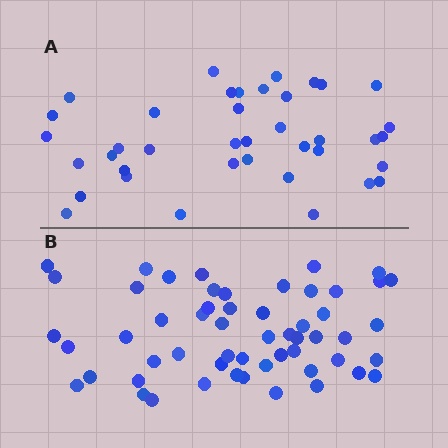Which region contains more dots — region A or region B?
Region B (the bottom region) has more dots.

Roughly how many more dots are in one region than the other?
Region B has approximately 15 more dots than region A.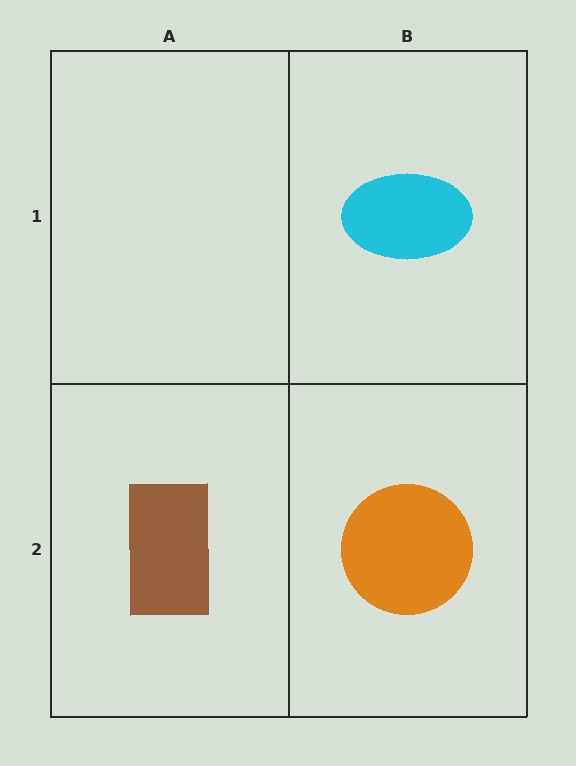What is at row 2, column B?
An orange circle.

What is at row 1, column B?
A cyan ellipse.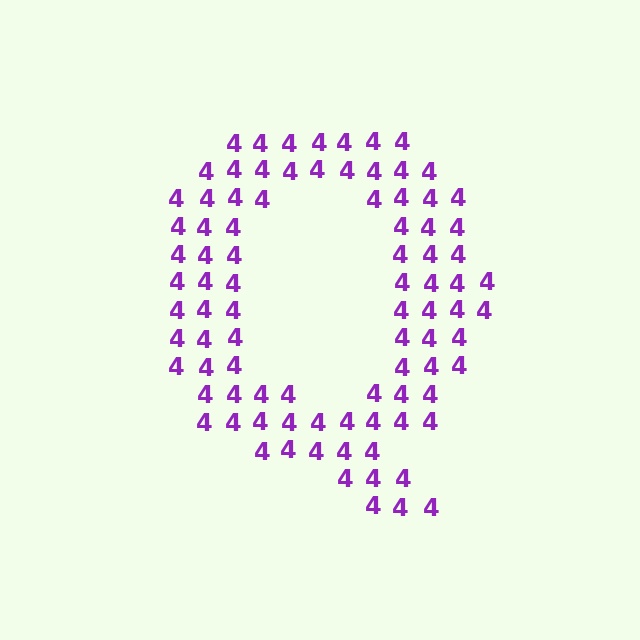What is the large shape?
The large shape is the letter Q.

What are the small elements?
The small elements are digit 4's.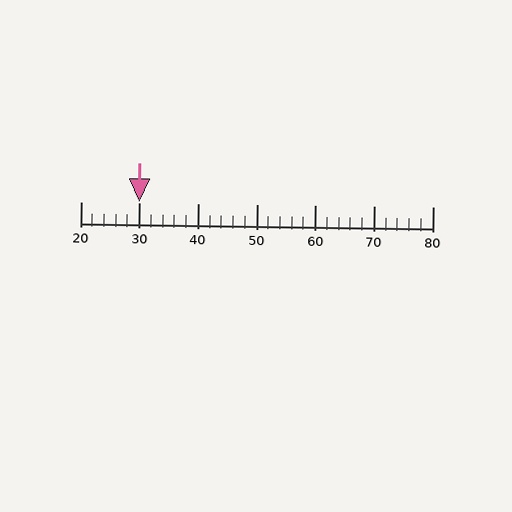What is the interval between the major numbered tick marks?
The major tick marks are spaced 10 units apart.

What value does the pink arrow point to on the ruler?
The pink arrow points to approximately 30.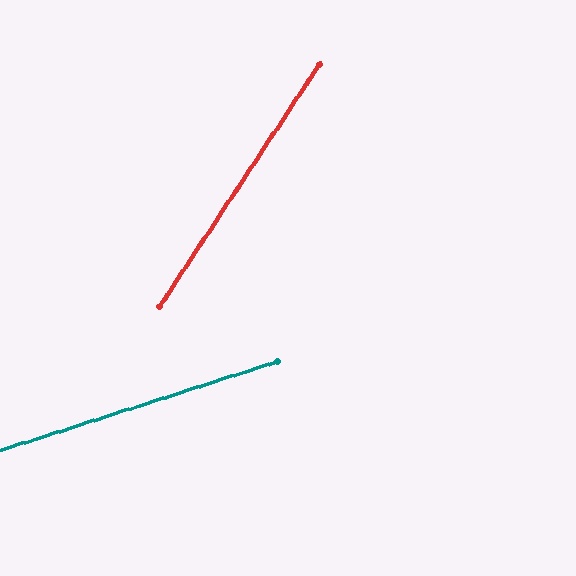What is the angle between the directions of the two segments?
Approximately 39 degrees.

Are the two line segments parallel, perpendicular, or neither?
Neither parallel nor perpendicular — they differ by about 39°.